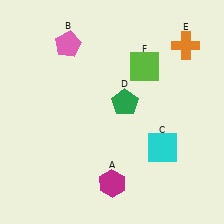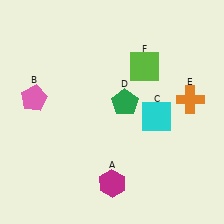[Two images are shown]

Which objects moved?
The objects that moved are: the pink pentagon (B), the cyan square (C), the orange cross (E).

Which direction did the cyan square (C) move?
The cyan square (C) moved up.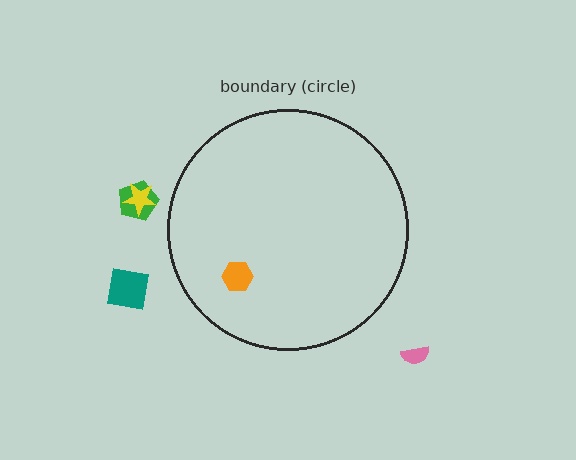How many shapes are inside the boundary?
1 inside, 4 outside.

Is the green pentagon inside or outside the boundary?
Outside.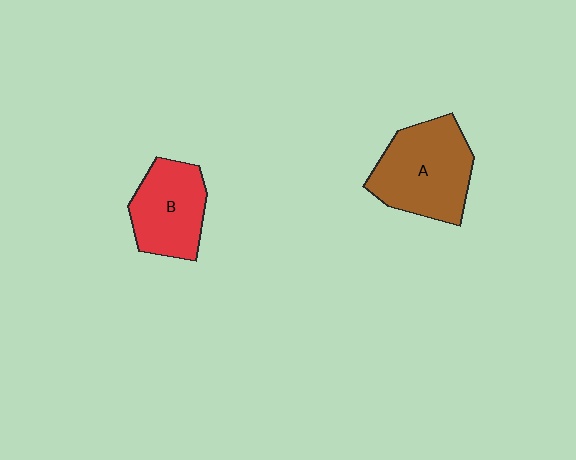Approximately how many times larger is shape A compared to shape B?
Approximately 1.3 times.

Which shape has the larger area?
Shape A (brown).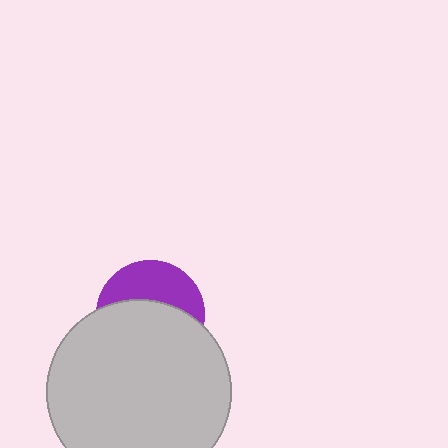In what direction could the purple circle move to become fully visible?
The purple circle could move up. That would shift it out from behind the light gray circle entirely.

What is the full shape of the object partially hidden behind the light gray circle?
The partially hidden object is a purple circle.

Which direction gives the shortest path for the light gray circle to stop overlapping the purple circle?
Moving down gives the shortest separation.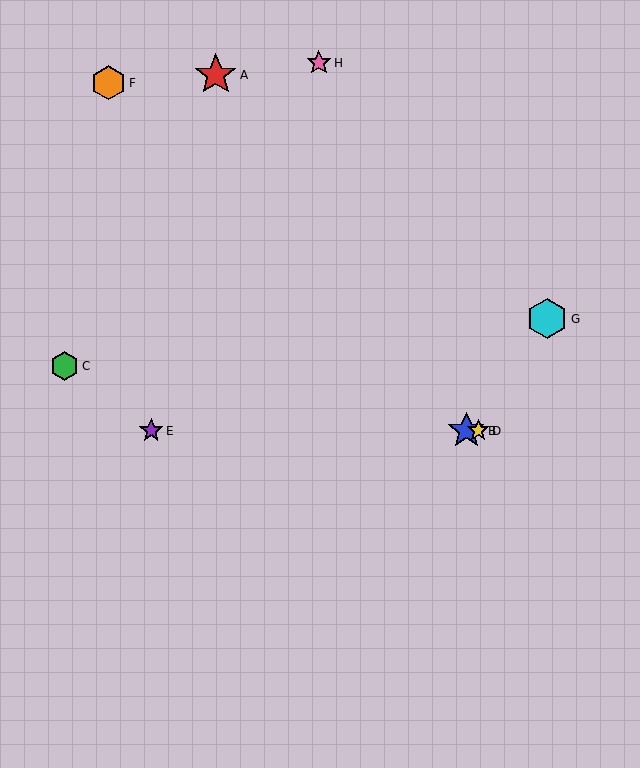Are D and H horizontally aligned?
No, D is at y≈431 and H is at y≈63.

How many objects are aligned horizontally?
3 objects (B, D, E) are aligned horizontally.